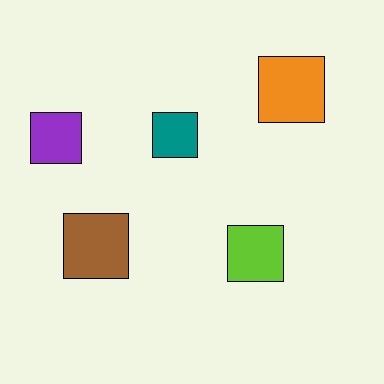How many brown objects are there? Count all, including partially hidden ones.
There is 1 brown object.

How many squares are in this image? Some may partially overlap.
There are 5 squares.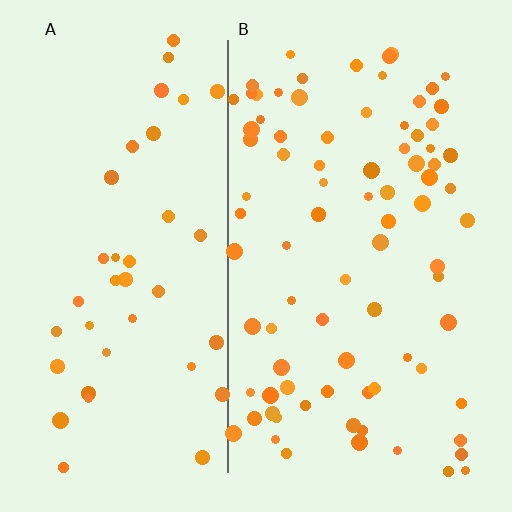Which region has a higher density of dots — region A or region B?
B (the right).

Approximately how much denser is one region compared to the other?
Approximately 2.1× — region B over region A.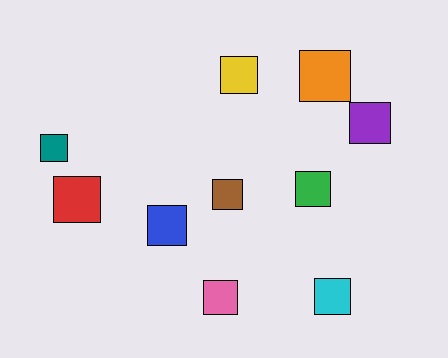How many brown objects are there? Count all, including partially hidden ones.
There is 1 brown object.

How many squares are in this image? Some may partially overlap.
There are 10 squares.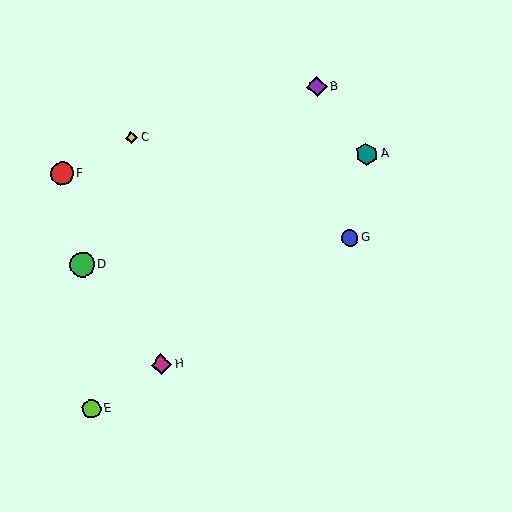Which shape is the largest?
The green circle (labeled D) is the largest.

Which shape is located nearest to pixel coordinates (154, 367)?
The magenta diamond (labeled H) at (161, 364) is nearest to that location.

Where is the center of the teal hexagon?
The center of the teal hexagon is at (366, 154).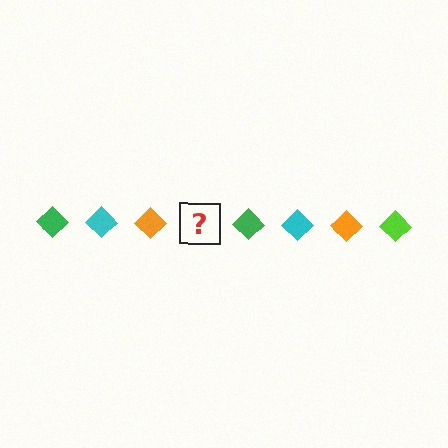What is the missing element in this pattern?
The missing element is a lime diamond.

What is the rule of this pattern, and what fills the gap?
The rule is that the pattern cycles through green, cyan, orange, lime diamonds. The gap should be filled with a lime diamond.